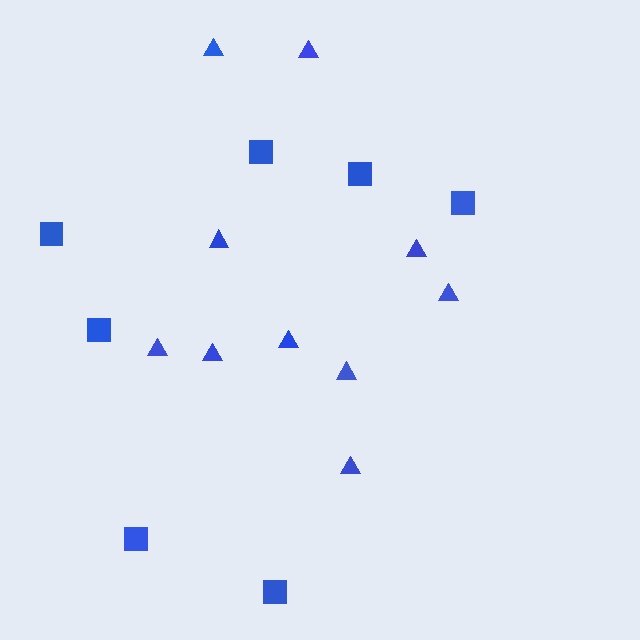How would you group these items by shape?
There are 2 groups: one group of triangles (10) and one group of squares (7).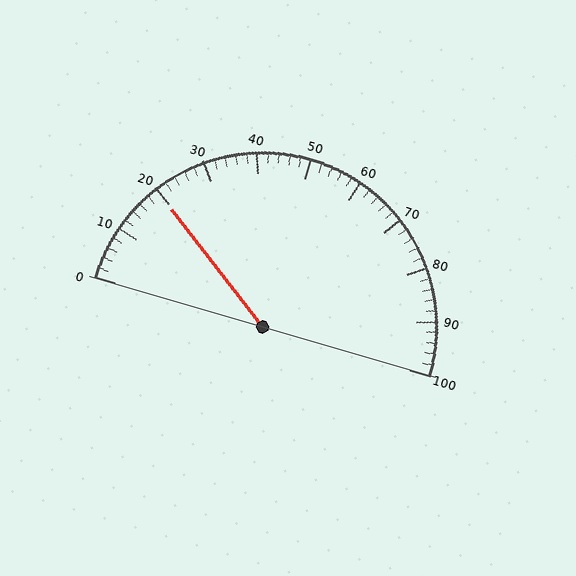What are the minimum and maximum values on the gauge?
The gauge ranges from 0 to 100.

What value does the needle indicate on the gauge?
The needle indicates approximately 20.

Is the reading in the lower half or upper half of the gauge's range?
The reading is in the lower half of the range (0 to 100).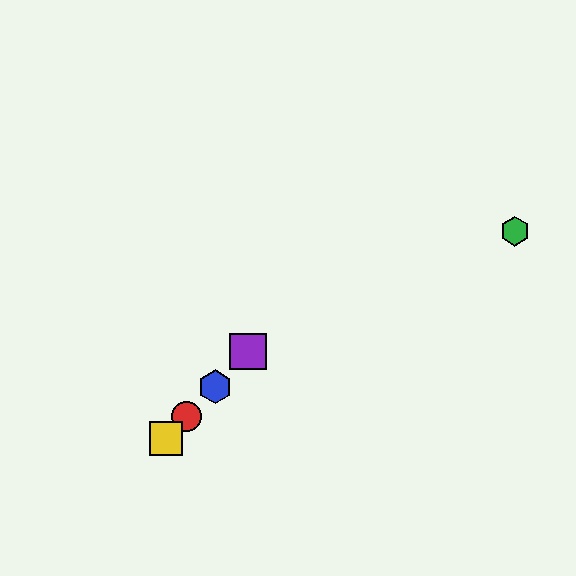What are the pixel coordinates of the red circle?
The red circle is at (186, 417).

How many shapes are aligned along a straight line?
4 shapes (the red circle, the blue hexagon, the yellow square, the purple square) are aligned along a straight line.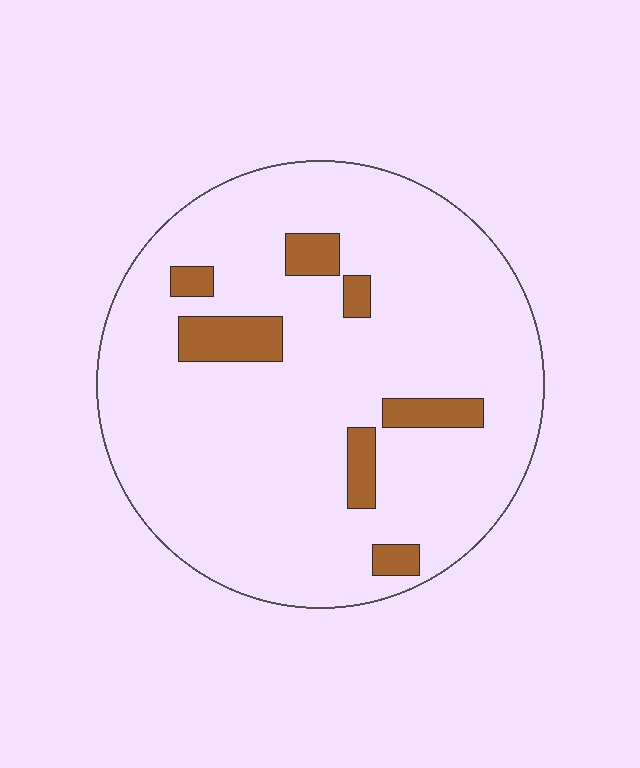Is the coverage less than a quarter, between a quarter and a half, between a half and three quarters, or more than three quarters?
Less than a quarter.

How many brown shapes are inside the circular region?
7.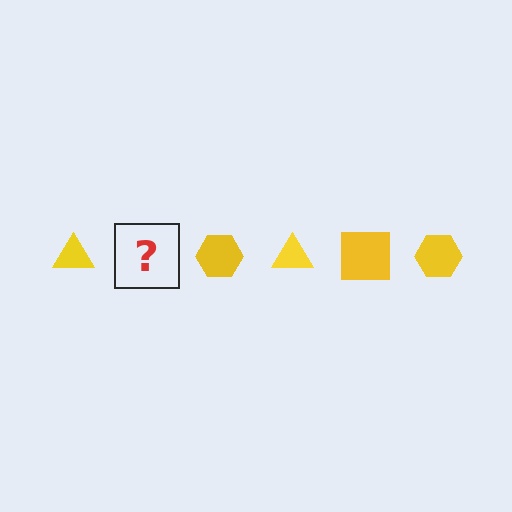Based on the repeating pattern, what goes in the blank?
The blank should be a yellow square.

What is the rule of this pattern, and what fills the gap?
The rule is that the pattern cycles through triangle, square, hexagon shapes in yellow. The gap should be filled with a yellow square.